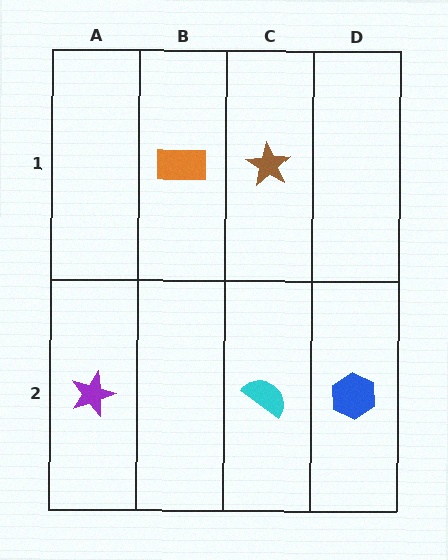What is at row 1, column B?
An orange rectangle.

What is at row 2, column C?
A cyan semicircle.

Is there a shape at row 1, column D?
No, that cell is empty.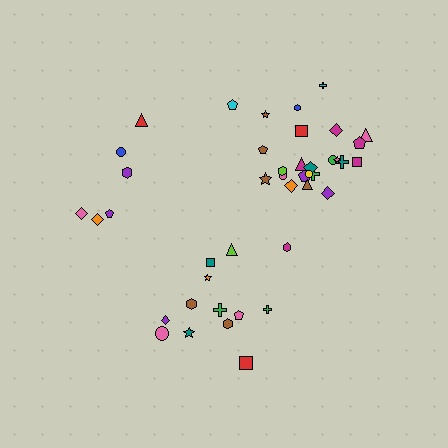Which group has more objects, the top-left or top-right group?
The top-right group.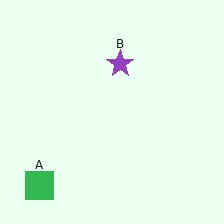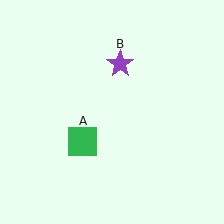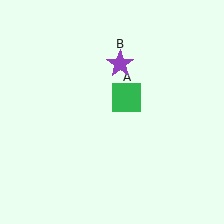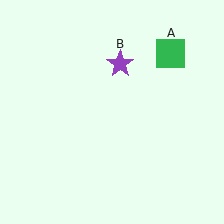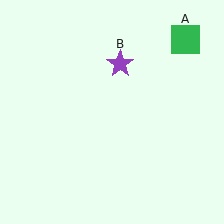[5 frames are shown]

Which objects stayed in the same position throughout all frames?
Purple star (object B) remained stationary.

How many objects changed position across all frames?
1 object changed position: green square (object A).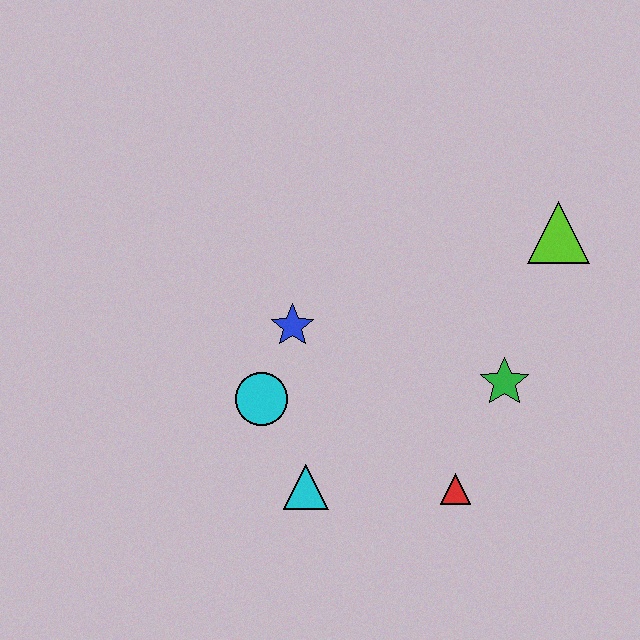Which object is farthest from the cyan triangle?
The lime triangle is farthest from the cyan triangle.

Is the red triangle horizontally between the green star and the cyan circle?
Yes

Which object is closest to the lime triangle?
The green star is closest to the lime triangle.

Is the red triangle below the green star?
Yes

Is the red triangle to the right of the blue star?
Yes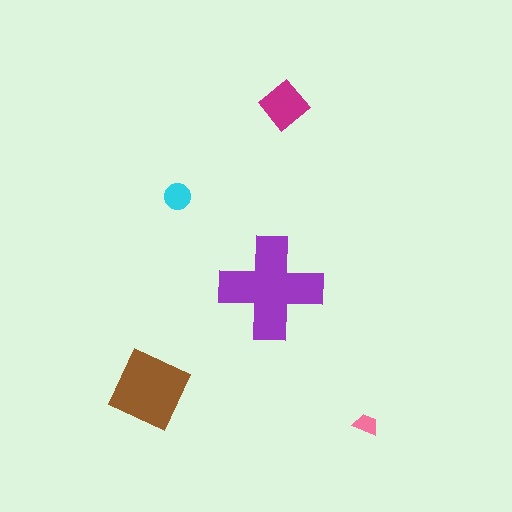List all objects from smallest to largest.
The pink trapezoid, the cyan circle, the magenta diamond, the brown square, the purple cross.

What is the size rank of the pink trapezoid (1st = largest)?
5th.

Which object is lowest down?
The pink trapezoid is bottommost.